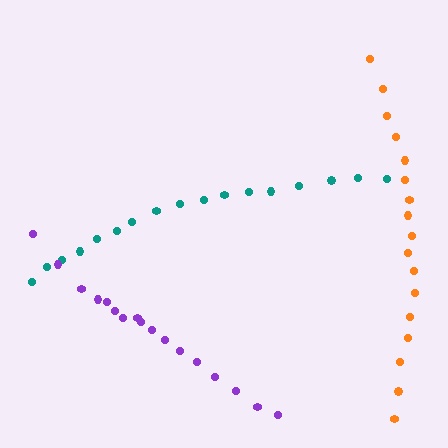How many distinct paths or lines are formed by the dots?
There are 3 distinct paths.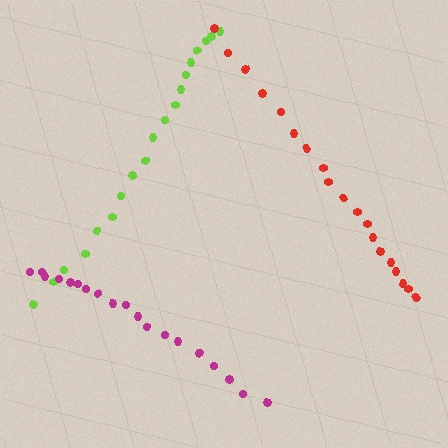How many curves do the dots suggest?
There are 3 distinct paths.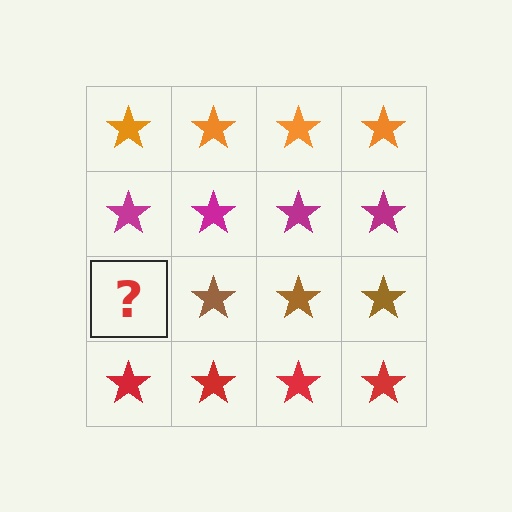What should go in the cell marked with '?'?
The missing cell should contain a brown star.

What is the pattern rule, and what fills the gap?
The rule is that each row has a consistent color. The gap should be filled with a brown star.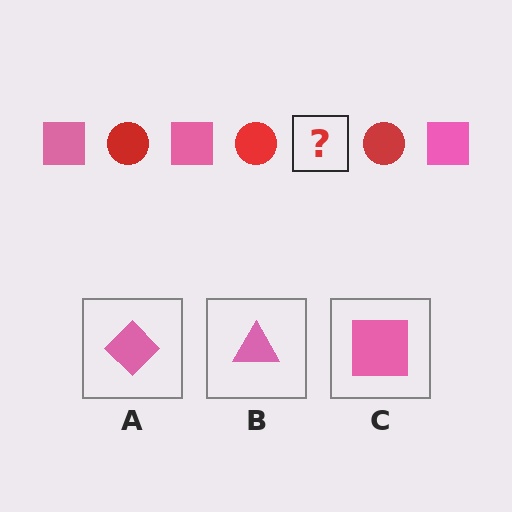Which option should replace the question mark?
Option C.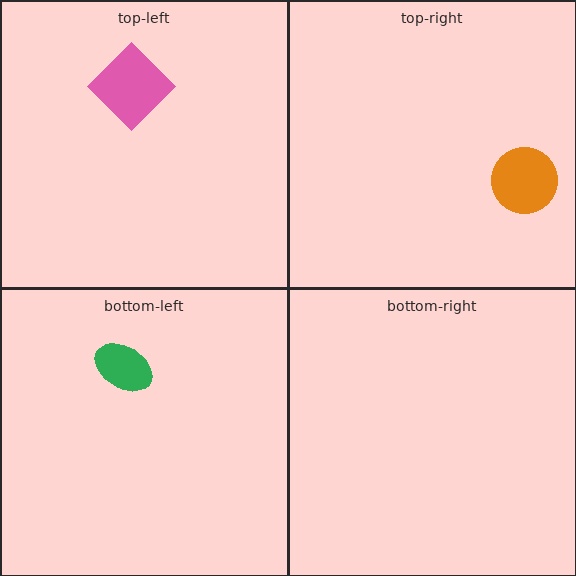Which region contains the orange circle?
The top-right region.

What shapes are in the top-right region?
The orange circle.